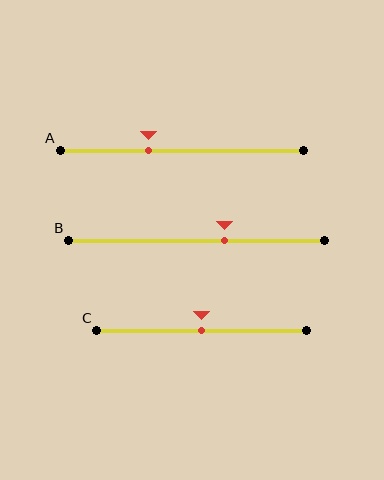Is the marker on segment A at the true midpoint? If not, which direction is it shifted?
No, the marker on segment A is shifted to the left by about 14% of the segment length.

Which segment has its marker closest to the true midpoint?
Segment C has its marker closest to the true midpoint.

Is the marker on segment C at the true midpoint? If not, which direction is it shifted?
Yes, the marker on segment C is at the true midpoint.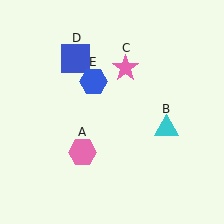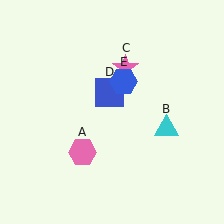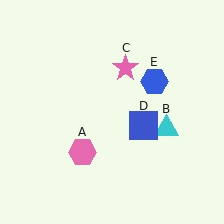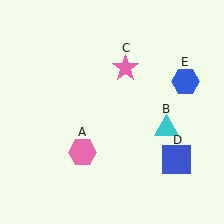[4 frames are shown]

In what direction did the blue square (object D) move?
The blue square (object D) moved down and to the right.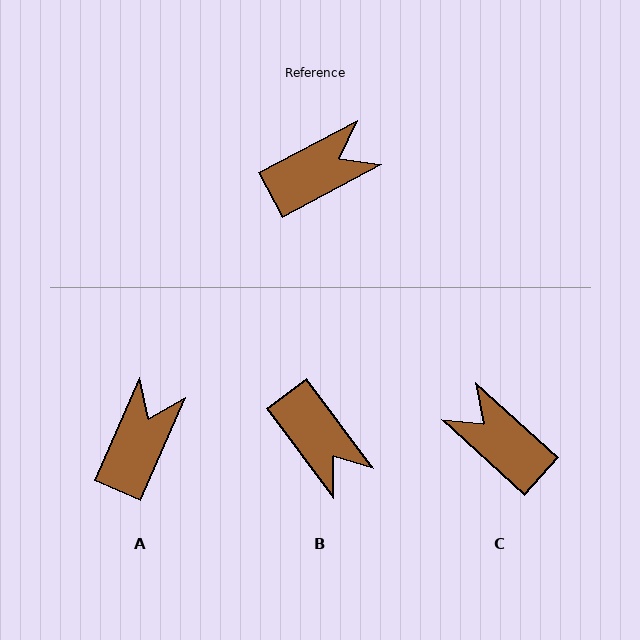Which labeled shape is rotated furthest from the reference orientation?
C, about 110 degrees away.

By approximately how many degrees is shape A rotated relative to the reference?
Approximately 38 degrees counter-clockwise.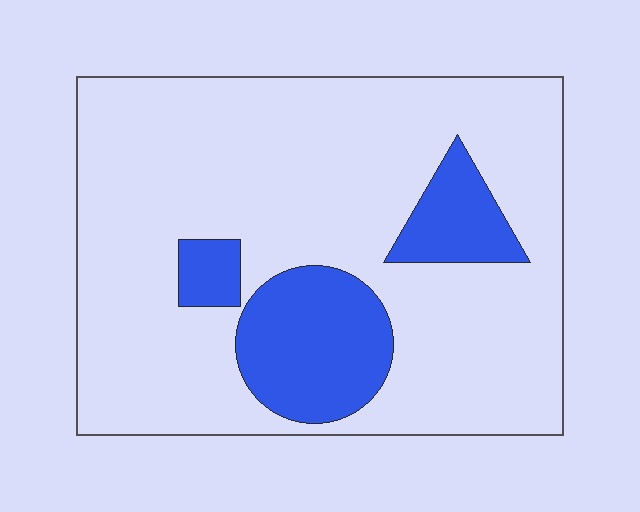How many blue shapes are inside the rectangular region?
3.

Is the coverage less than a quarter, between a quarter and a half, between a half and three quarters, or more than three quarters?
Less than a quarter.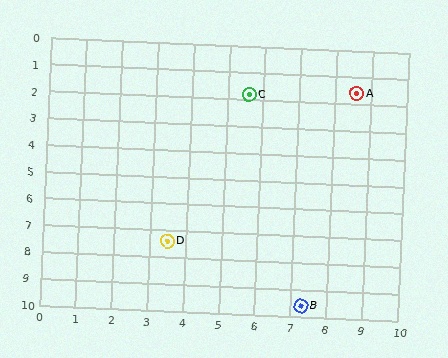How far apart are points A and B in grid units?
Points A and B are about 8.1 grid units apart.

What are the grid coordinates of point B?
Point B is at approximately (7.3, 9.6).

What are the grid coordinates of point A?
Point A is at approximately (8.6, 1.6).